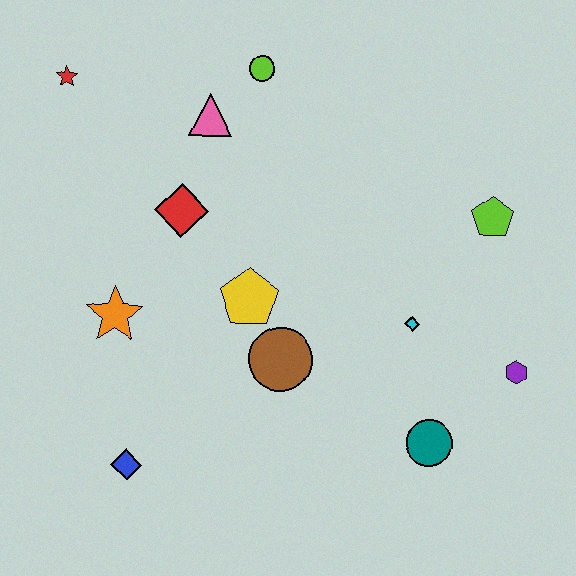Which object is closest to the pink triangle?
The lime circle is closest to the pink triangle.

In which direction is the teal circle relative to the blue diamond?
The teal circle is to the right of the blue diamond.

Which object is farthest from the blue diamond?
The lime pentagon is farthest from the blue diamond.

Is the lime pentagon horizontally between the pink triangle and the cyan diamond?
No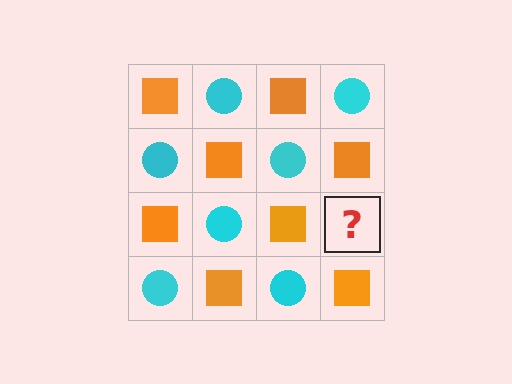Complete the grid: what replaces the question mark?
The question mark should be replaced with a cyan circle.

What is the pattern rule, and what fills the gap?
The rule is that it alternates orange square and cyan circle in a checkerboard pattern. The gap should be filled with a cyan circle.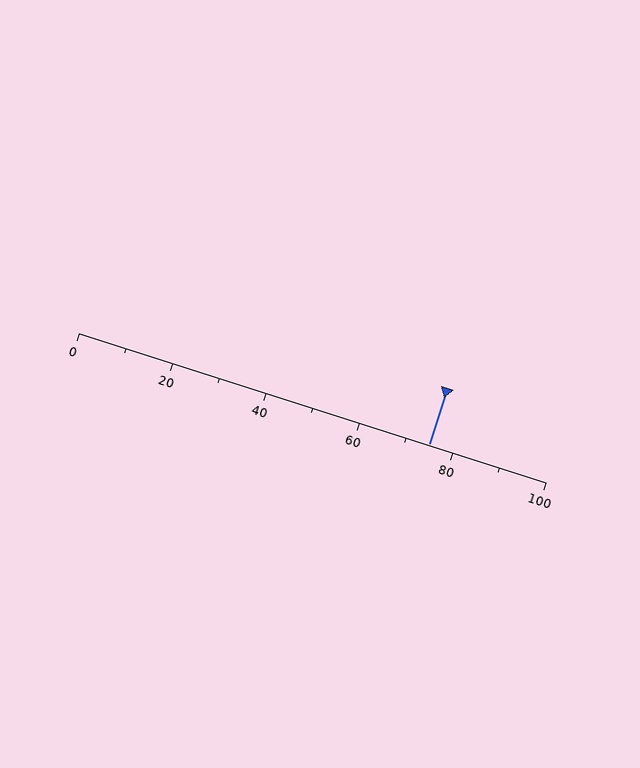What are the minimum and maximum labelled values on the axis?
The axis runs from 0 to 100.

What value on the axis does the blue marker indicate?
The marker indicates approximately 75.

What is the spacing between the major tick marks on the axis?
The major ticks are spaced 20 apart.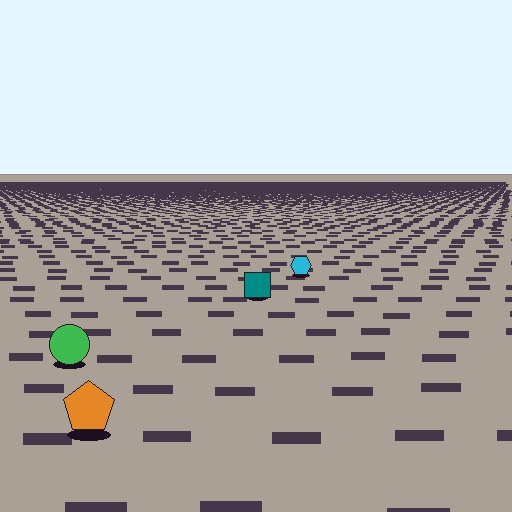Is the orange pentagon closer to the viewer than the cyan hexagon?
Yes. The orange pentagon is closer — you can tell from the texture gradient: the ground texture is coarser near it.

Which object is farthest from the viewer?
The cyan hexagon is farthest from the viewer. It appears smaller and the ground texture around it is denser.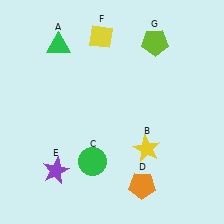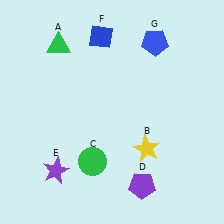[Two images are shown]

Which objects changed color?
D changed from orange to purple. F changed from yellow to blue. G changed from lime to blue.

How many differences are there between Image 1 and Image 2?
There are 3 differences between the two images.